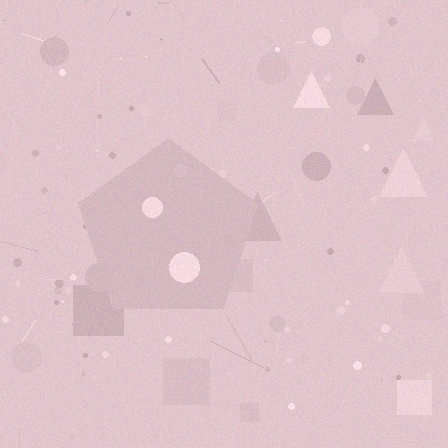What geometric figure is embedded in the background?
A pentagon is embedded in the background.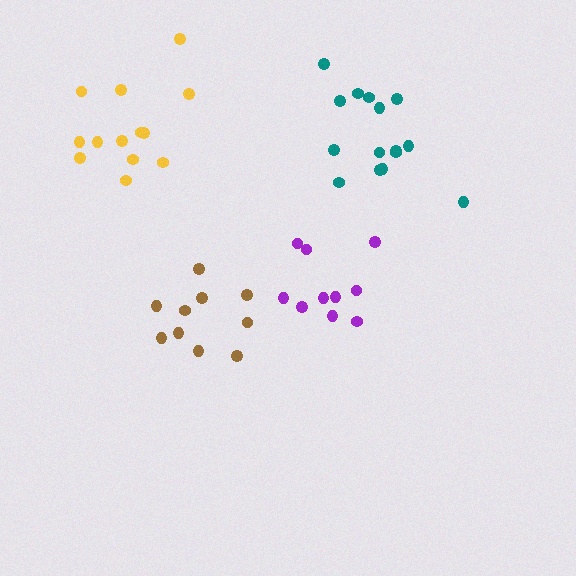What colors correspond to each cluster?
The clusters are colored: brown, purple, yellow, teal.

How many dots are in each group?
Group 1: 10 dots, Group 2: 10 dots, Group 3: 13 dots, Group 4: 15 dots (48 total).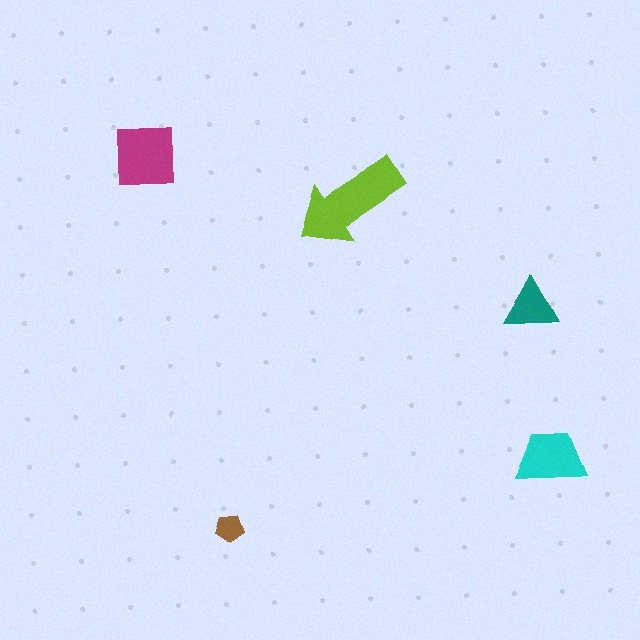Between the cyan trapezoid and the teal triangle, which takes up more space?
The cyan trapezoid.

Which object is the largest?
The lime arrow.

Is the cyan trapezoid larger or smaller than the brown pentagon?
Larger.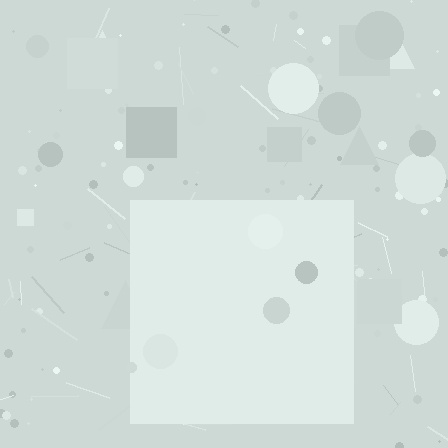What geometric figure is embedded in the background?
A square is embedded in the background.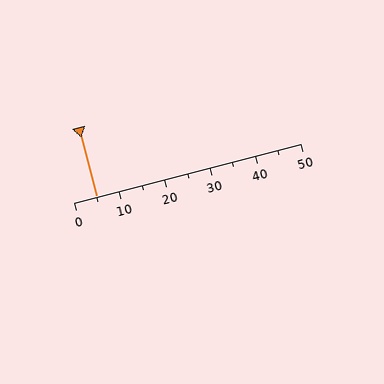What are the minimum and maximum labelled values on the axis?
The axis runs from 0 to 50.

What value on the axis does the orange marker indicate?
The marker indicates approximately 5.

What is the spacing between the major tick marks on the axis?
The major ticks are spaced 10 apart.